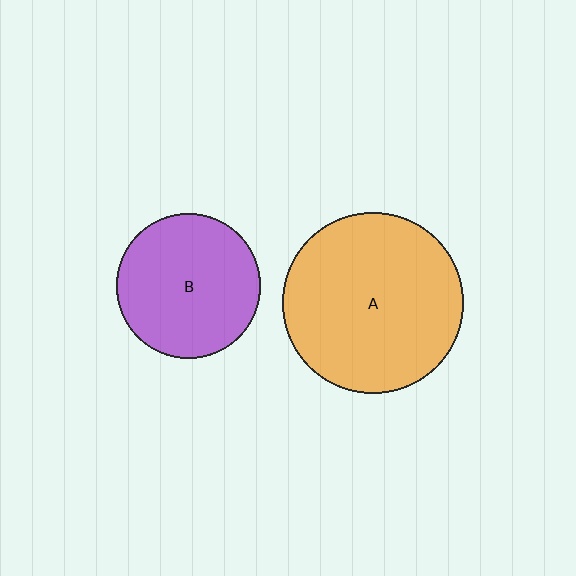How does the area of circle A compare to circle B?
Approximately 1.6 times.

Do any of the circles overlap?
No, none of the circles overlap.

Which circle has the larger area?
Circle A (orange).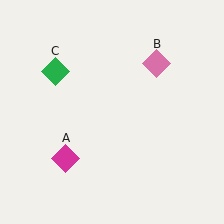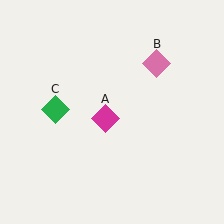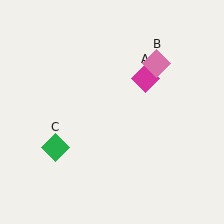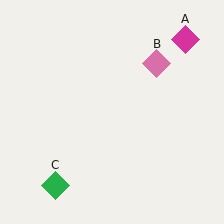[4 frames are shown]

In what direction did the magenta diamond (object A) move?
The magenta diamond (object A) moved up and to the right.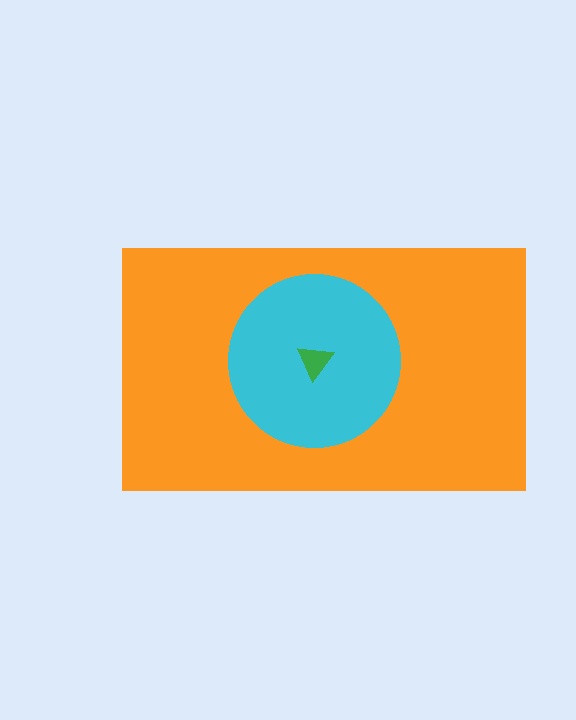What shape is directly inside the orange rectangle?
The cyan circle.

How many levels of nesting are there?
3.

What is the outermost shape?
The orange rectangle.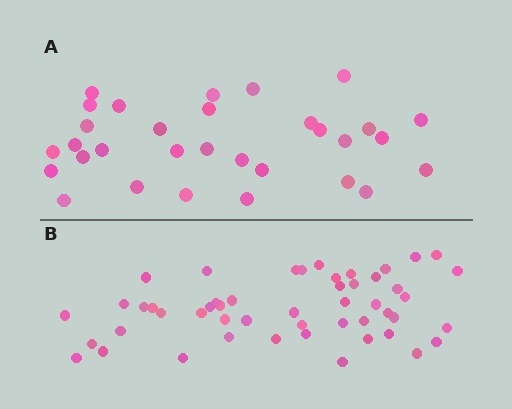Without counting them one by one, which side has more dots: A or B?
Region B (the bottom region) has more dots.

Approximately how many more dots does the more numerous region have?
Region B has approximately 20 more dots than region A.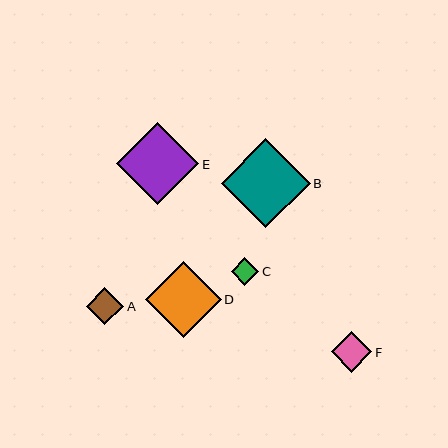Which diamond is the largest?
Diamond B is the largest with a size of approximately 89 pixels.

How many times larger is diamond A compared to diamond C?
Diamond A is approximately 1.4 times the size of diamond C.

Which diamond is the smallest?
Diamond C is the smallest with a size of approximately 27 pixels.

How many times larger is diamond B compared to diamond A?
Diamond B is approximately 2.4 times the size of diamond A.